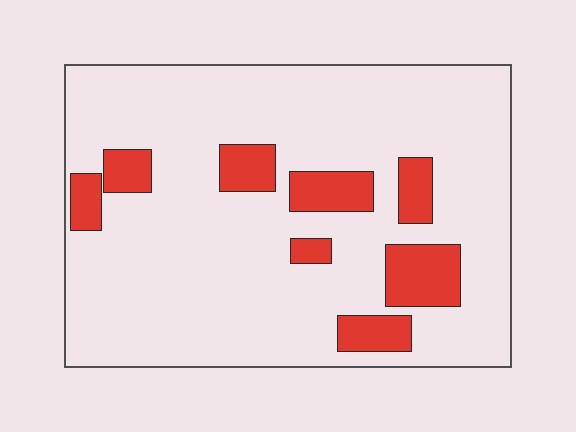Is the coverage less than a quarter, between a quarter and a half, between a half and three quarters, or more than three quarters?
Less than a quarter.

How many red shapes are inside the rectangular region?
8.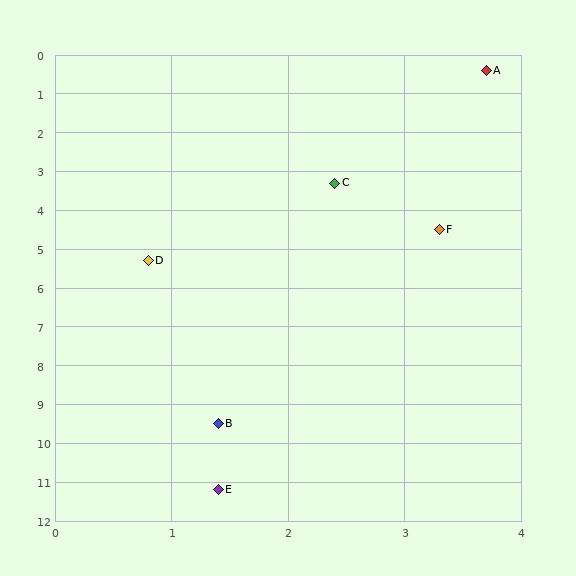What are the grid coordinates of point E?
Point E is at approximately (1.4, 11.2).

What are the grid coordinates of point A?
Point A is at approximately (3.7, 0.4).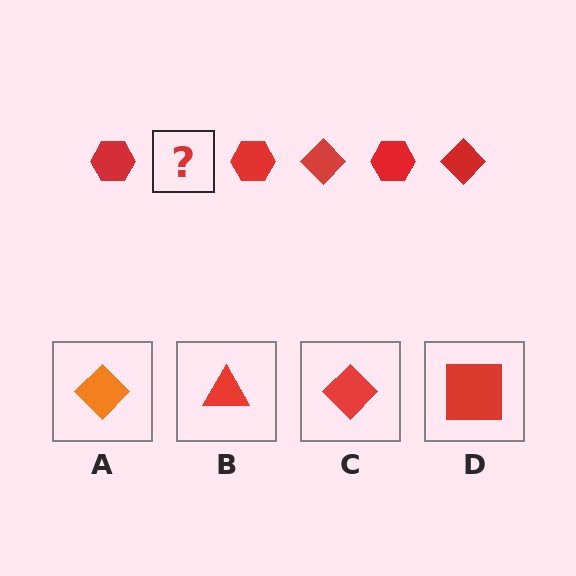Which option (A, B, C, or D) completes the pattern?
C.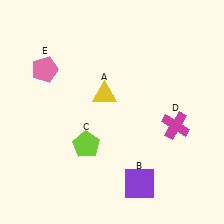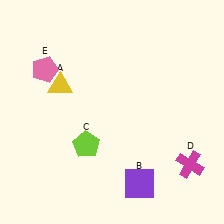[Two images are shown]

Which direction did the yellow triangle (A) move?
The yellow triangle (A) moved left.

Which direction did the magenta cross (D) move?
The magenta cross (D) moved down.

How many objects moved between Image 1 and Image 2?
2 objects moved between the two images.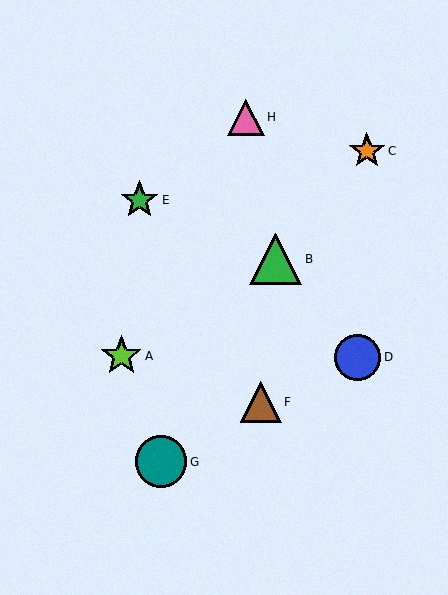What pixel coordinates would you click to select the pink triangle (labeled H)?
Click at (246, 117) to select the pink triangle H.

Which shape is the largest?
The green triangle (labeled B) is the largest.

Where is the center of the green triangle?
The center of the green triangle is at (276, 259).